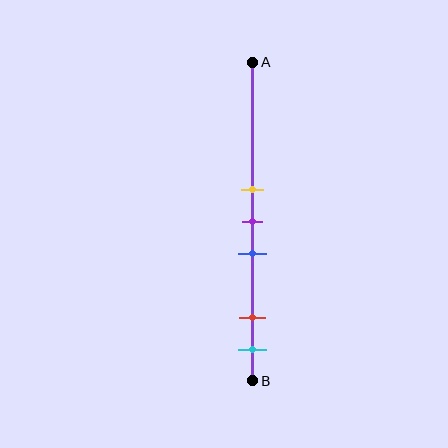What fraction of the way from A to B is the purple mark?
The purple mark is approximately 50% (0.5) of the way from A to B.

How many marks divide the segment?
There are 5 marks dividing the segment.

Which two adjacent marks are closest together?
The yellow and purple marks are the closest adjacent pair.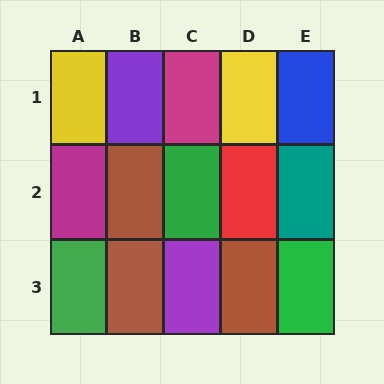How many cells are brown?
3 cells are brown.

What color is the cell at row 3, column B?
Brown.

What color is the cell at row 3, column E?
Green.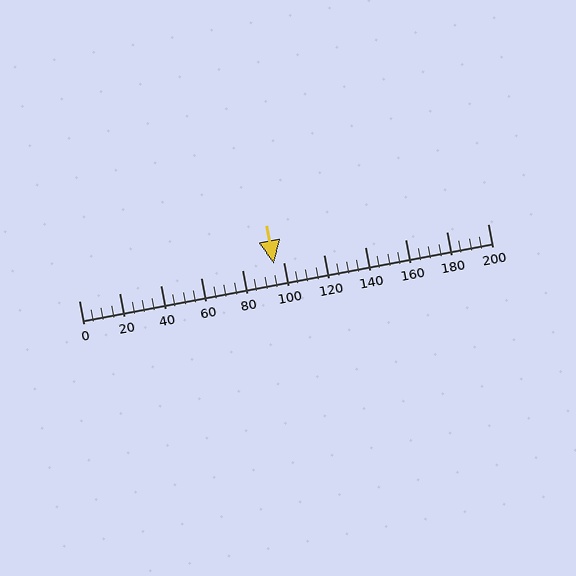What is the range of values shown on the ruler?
The ruler shows values from 0 to 200.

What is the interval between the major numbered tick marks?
The major tick marks are spaced 20 units apart.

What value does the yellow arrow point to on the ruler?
The yellow arrow points to approximately 95.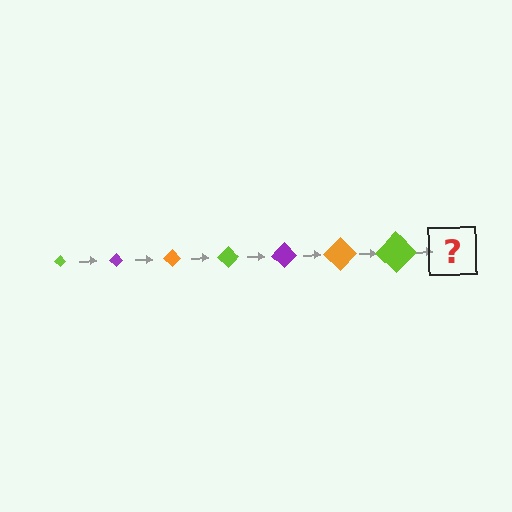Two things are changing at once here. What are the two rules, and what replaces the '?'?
The two rules are that the diamond grows larger each step and the color cycles through lime, purple, and orange. The '?' should be a purple diamond, larger than the previous one.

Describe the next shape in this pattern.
It should be a purple diamond, larger than the previous one.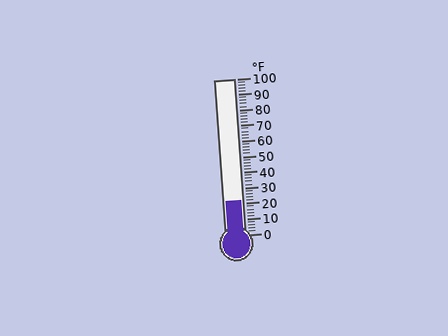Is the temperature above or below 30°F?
The temperature is below 30°F.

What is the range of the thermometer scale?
The thermometer scale ranges from 0°F to 100°F.